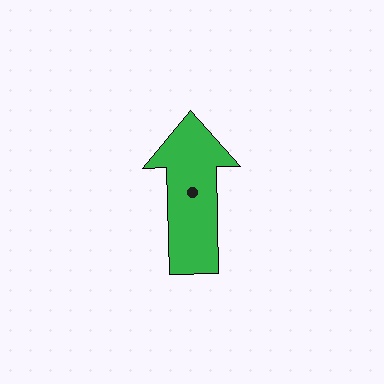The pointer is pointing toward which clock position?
Roughly 12 o'clock.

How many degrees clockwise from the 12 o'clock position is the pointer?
Approximately 359 degrees.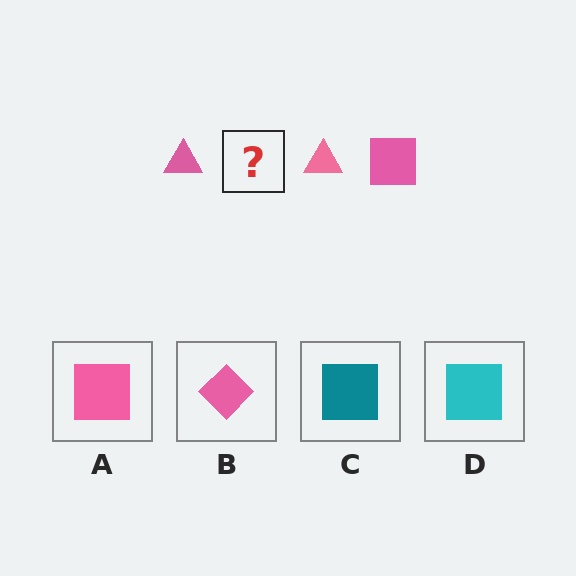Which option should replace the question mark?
Option A.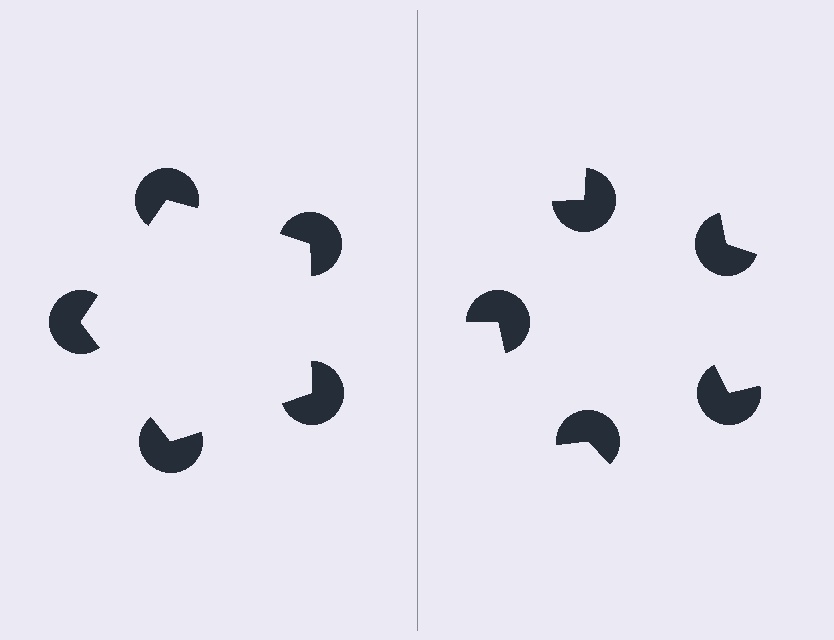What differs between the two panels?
The pac-man discs are positioned identically on both sides; only the wedge orientations differ. On the left they align to a pentagon; on the right they are misaligned.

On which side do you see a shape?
An illusory pentagon appears on the left side. On the right side the wedge cuts are rotated, so no coherent shape forms.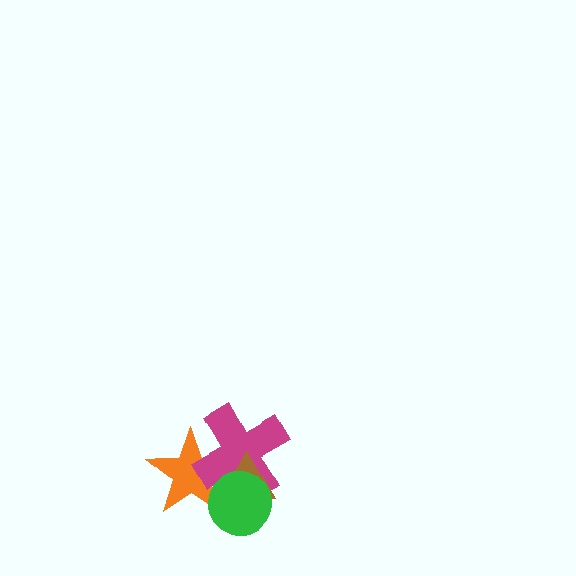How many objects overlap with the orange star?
3 objects overlap with the orange star.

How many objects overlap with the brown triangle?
3 objects overlap with the brown triangle.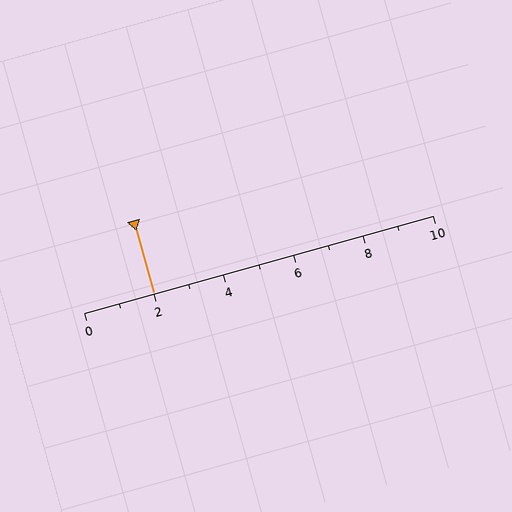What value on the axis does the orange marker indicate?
The marker indicates approximately 2.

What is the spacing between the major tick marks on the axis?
The major ticks are spaced 2 apart.